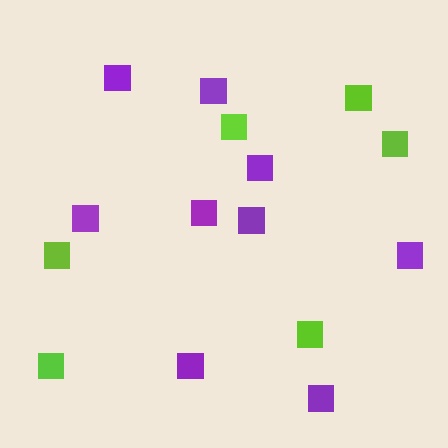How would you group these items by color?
There are 2 groups: one group of purple squares (9) and one group of lime squares (6).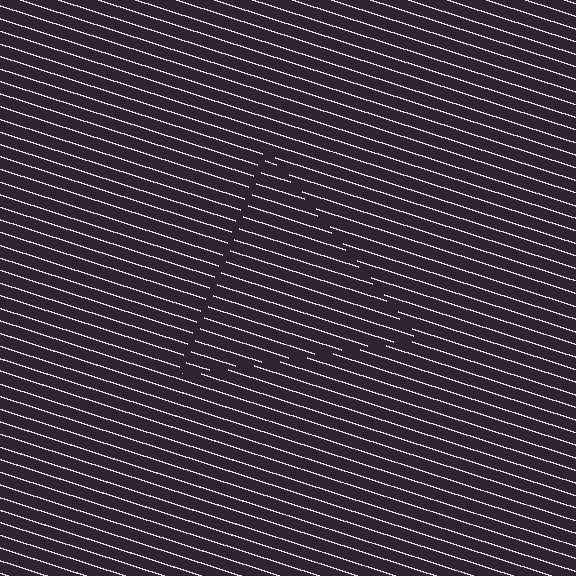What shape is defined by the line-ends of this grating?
An illusory triangle. The interior of the shape contains the same grating, shifted by half a period — the contour is defined by the phase discontinuity where line-ends from the inner and outer gratings abut.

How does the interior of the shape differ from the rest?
The interior of the shape contains the same grating, shifted by half a period — the contour is defined by the phase discontinuity where line-ends from the inner and outer gratings abut.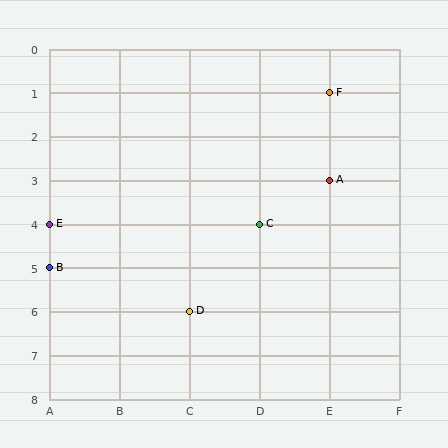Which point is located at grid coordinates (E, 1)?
Point F is at (E, 1).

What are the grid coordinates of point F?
Point F is at grid coordinates (E, 1).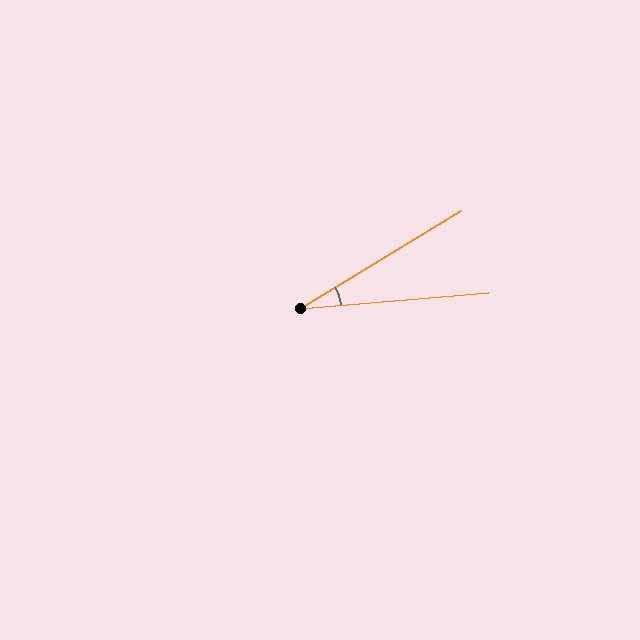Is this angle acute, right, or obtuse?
It is acute.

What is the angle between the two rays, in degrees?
Approximately 26 degrees.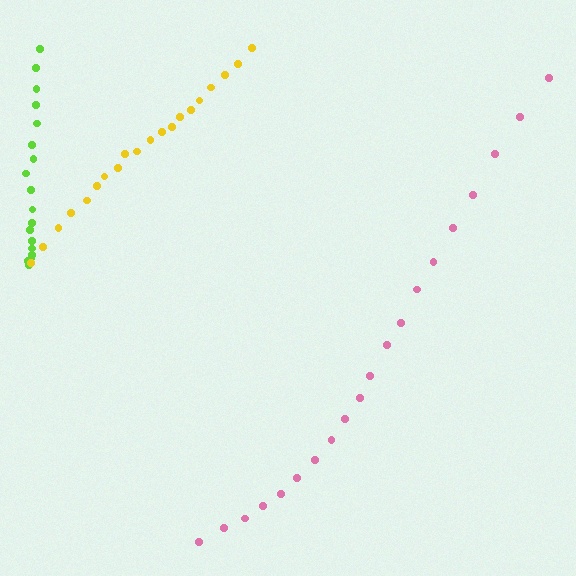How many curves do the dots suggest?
There are 3 distinct paths.